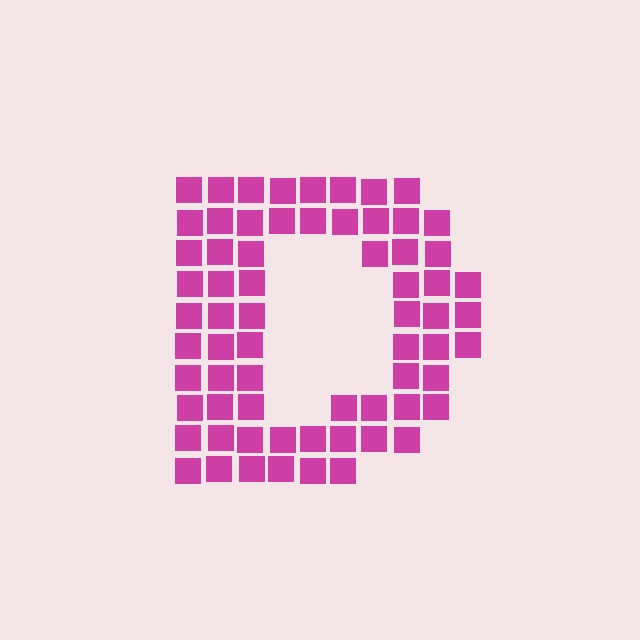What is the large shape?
The large shape is the letter D.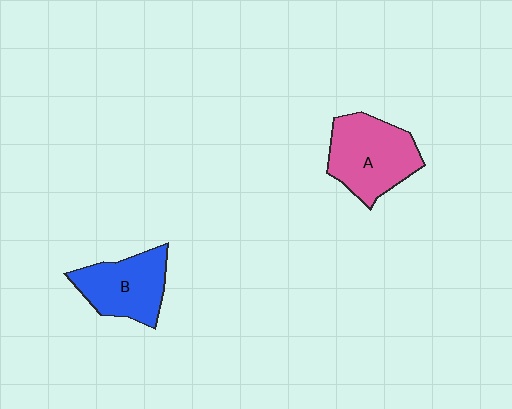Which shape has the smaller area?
Shape B (blue).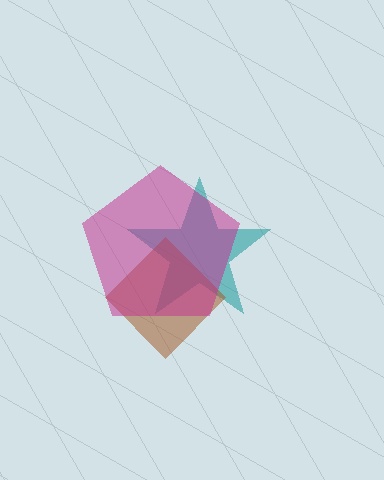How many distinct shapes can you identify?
There are 3 distinct shapes: a teal star, a brown diamond, a magenta pentagon.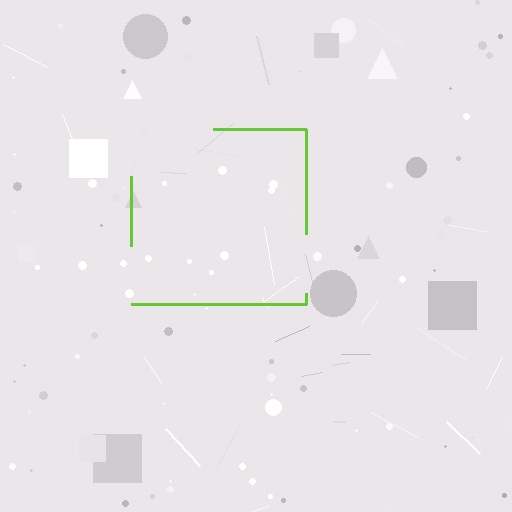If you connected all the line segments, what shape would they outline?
They would outline a square.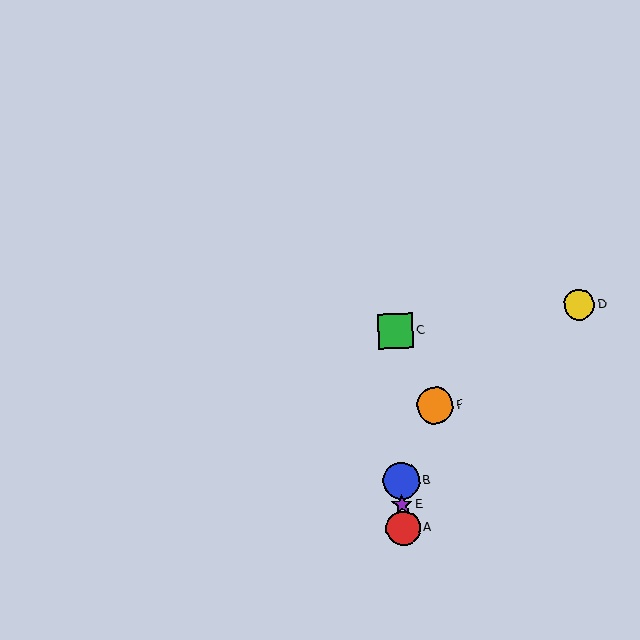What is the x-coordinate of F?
Object F is at x≈435.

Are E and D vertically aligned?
No, E is at x≈402 and D is at x≈579.